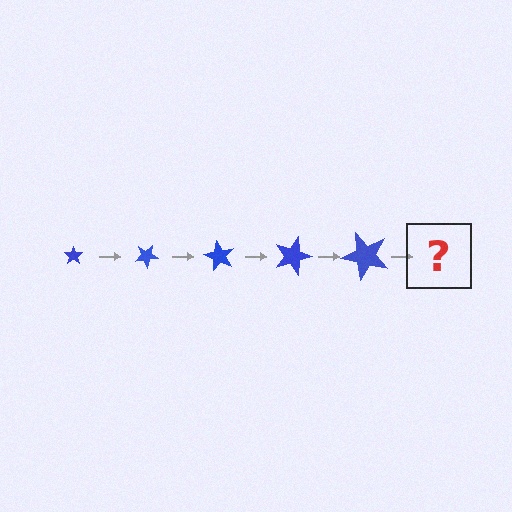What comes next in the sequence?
The next element should be a star, larger than the previous one and rotated 150 degrees from the start.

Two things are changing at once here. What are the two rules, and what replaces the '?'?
The two rules are that the star grows larger each step and it rotates 30 degrees each step. The '?' should be a star, larger than the previous one and rotated 150 degrees from the start.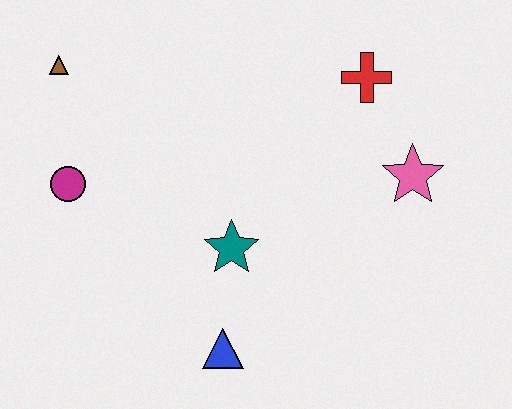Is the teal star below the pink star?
Yes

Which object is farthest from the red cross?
The magenta circle is farthest from the red cross.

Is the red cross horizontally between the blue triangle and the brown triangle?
No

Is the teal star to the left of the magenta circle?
No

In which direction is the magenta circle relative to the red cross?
The magenta circle is to the left of the red cross.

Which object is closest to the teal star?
The blue triangle is closest to the teal star.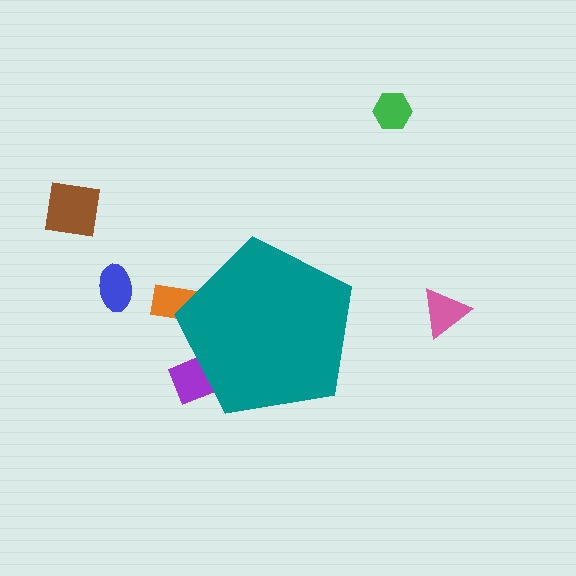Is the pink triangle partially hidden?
No, the pink triangle is fully visible.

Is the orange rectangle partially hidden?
Yes, the orange rectangle is partially hidden behind the teal pentagon.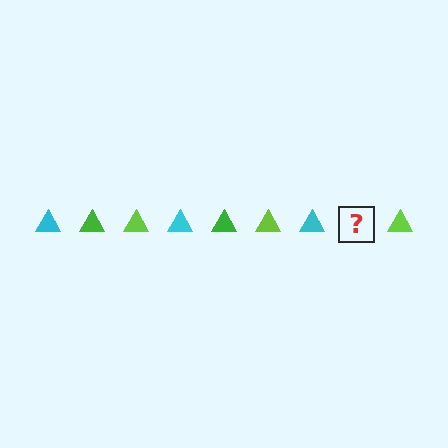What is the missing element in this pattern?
The missing element is a green triangle.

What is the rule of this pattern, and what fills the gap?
The rule is that the pattern cycles through cyan, green, lime triangles. The gap should be filled with a green triangle.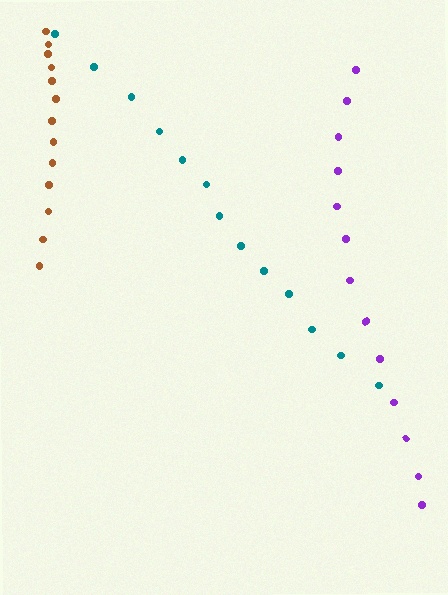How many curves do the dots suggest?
There are 3 distinct paths.